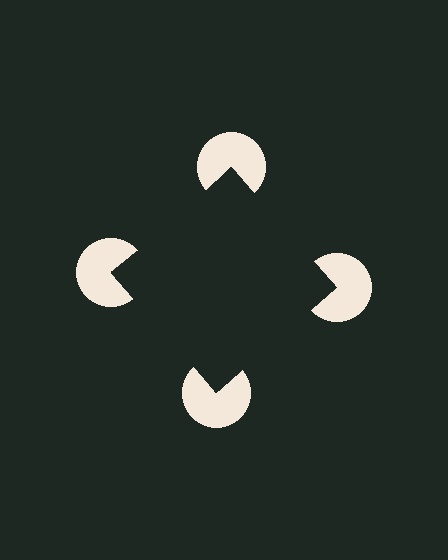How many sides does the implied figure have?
4 sides.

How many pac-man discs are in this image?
There are 4 — one at each vertex of the illusory square.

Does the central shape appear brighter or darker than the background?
It typically appears slightly darker than the background, even though no actual brightness change is drawn.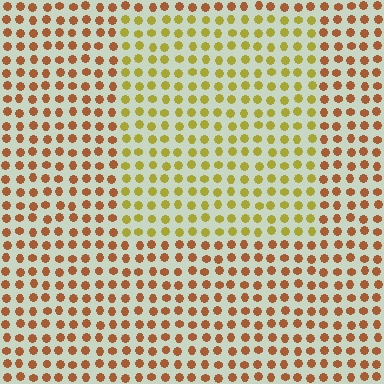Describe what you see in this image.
The image is filled with small brown elements in a uniform arrangement. A rectangle-shaped region is visible where the elements are tinted to a slightly different hue, forming a subtle color boundary.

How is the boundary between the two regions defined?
The boundary is defined purely by a slight shift in hue (about 39 degrees). Spacing, size, and orientation are identical on both sides.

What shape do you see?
I see a rectangle.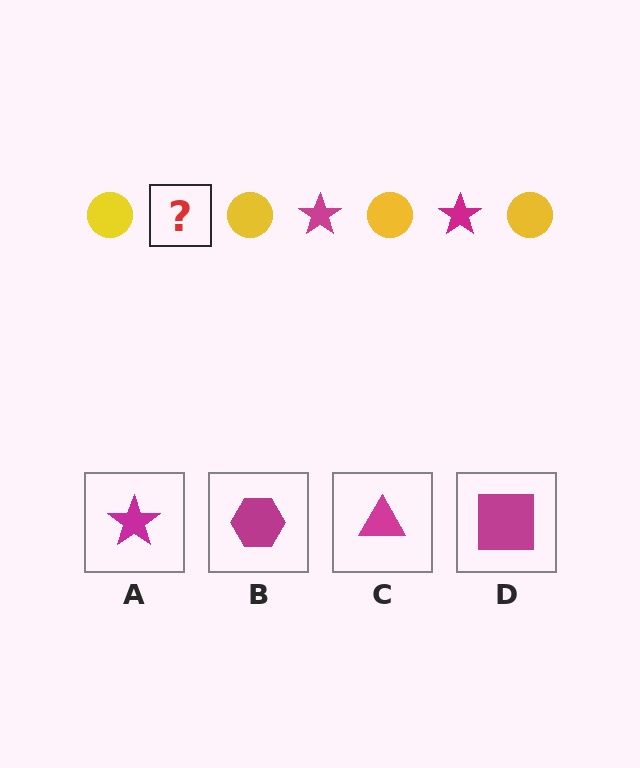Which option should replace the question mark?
Option A.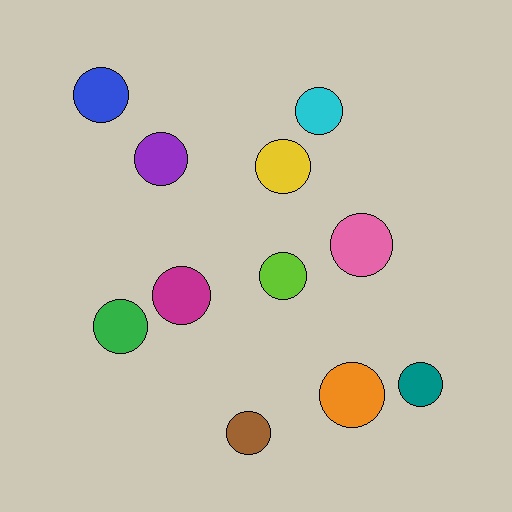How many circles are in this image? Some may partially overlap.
There are 11 circles.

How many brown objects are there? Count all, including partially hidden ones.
There is 1 brown object.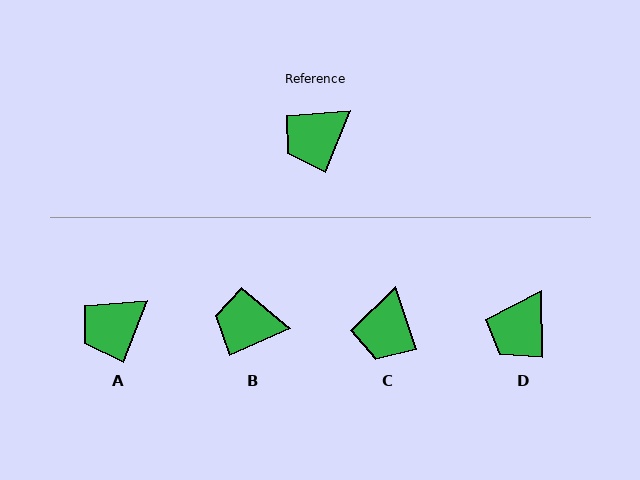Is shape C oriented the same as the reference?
No, it is off by about 40 degrees.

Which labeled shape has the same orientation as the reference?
A.